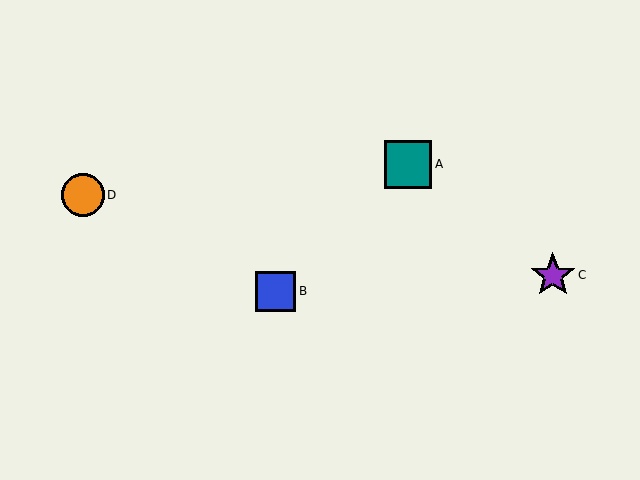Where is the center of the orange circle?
The center of the orange circle is at (83, 195).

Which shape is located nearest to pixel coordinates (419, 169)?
The teal square (labeled A) at (408, 164) is nearest to that location.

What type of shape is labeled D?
Shape D is an orange circle.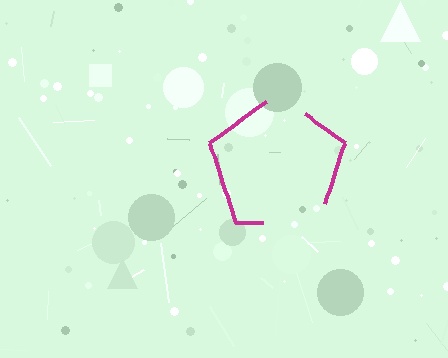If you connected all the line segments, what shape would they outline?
They would outline a pentagon.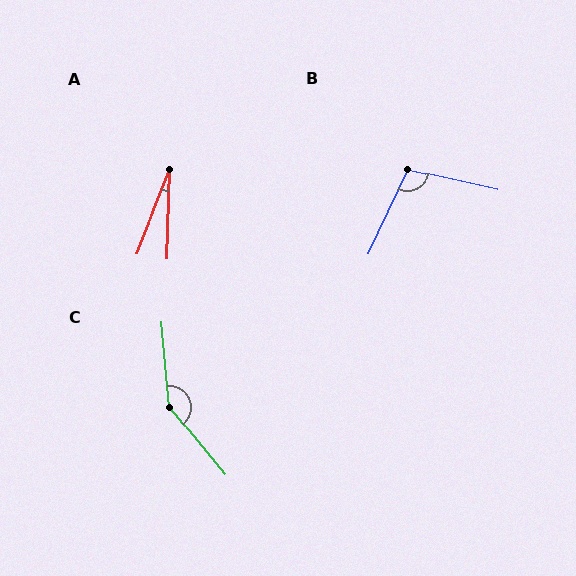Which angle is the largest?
C, at approximately 146 degrees.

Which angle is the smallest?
A, at approximately 19 degrees.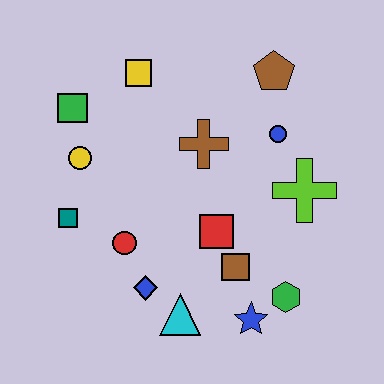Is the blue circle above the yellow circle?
Yes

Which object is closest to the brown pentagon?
The blue circle is closest to the brown pentagon.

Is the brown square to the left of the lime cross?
Yes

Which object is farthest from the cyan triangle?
The brown pentagon is farthest from the cyan triangle.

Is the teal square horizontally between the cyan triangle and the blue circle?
No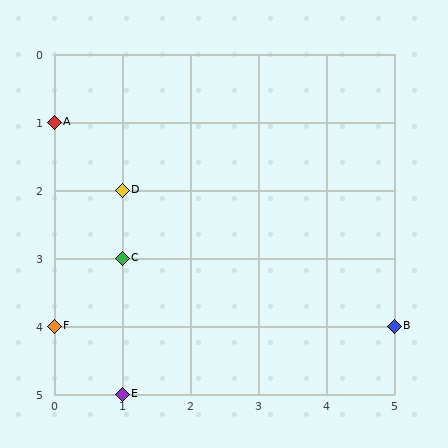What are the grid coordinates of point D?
Point D is at grid coordinates (1, 2).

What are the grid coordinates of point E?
Point E is at grid coordinates (1, 5).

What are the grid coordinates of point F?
Point F is at grid coordinates (0, 4).